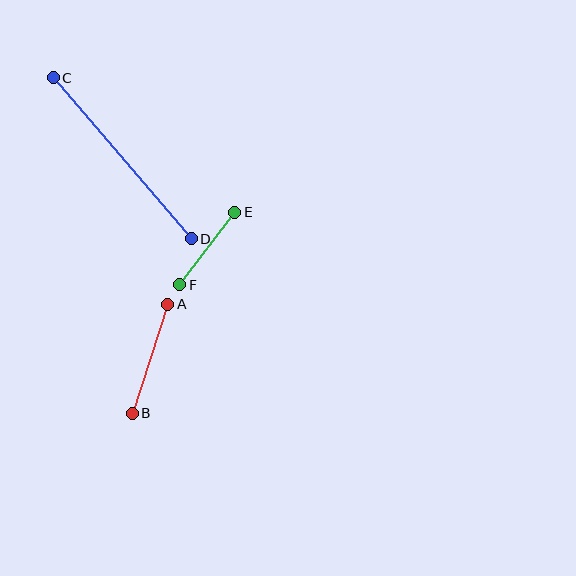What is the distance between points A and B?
The distance is approximately 115 pixels.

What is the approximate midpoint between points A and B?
The midpoint is at approximately (150, 359) pixels.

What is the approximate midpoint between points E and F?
The midpoint is at approximately (207, 248) pixels.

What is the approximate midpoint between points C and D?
The midpoint is at approximately (122, 158) pixels.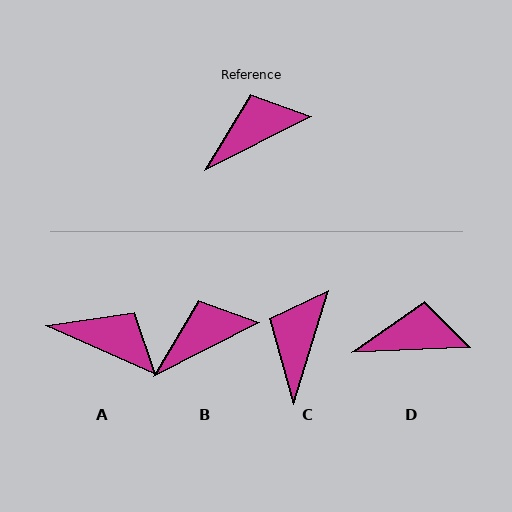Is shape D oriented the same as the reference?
No, it is off by about 25 degrees.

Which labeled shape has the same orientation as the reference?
B.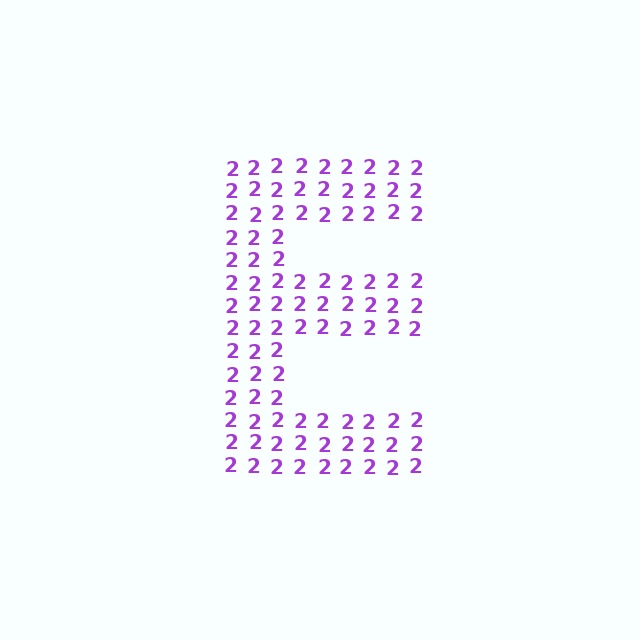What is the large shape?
The large shape is the letter E.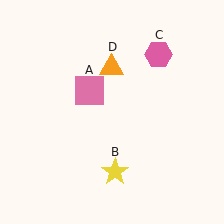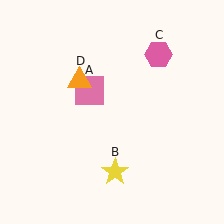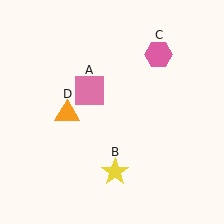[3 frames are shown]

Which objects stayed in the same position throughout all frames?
Pink square (object A) and yellow star (object B) and pink hexagon (object C) remained stationary.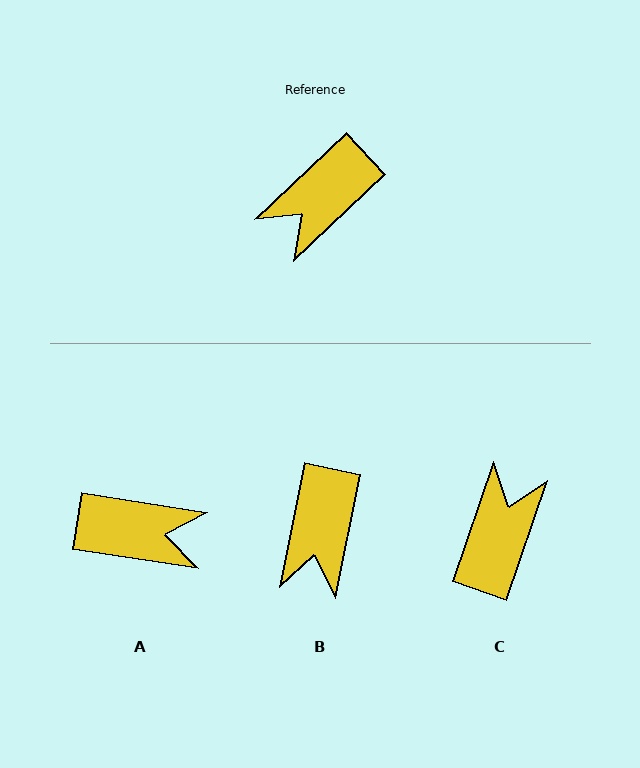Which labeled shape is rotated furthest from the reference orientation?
C, about 153 degrees away.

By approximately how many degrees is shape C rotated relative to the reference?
Approximately 153 degrees clockwise.